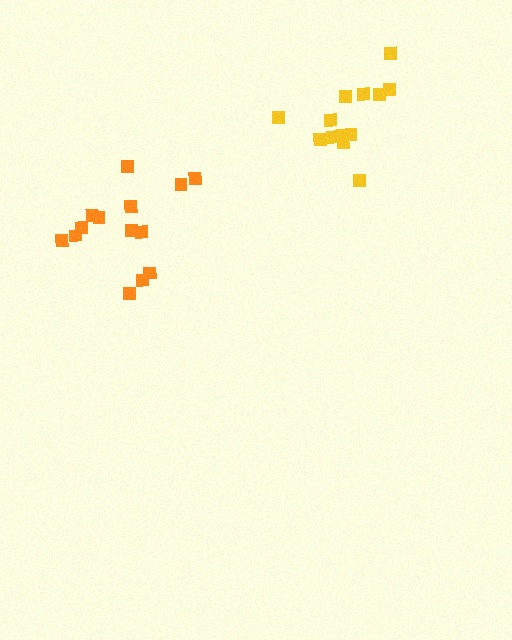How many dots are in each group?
Group 1: 14 dots, Group 2: 13 dots (27 total).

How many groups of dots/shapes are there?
There are 2 groups.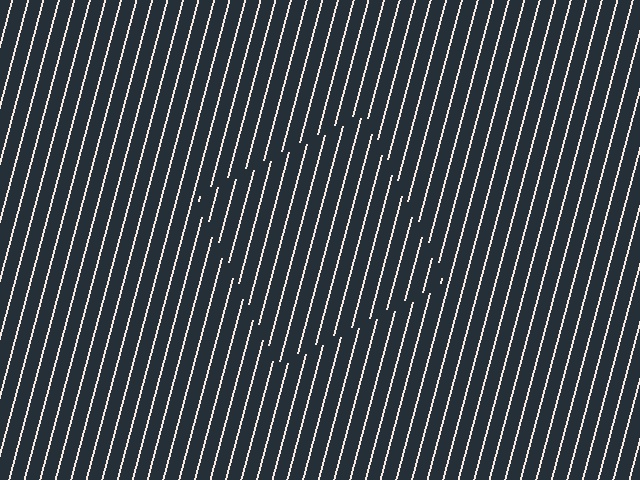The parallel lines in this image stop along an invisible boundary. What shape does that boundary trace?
An illusory square. The interior of the shape contains the same grating, shifted by half a period — the contour is defined by the phase discontinuity where line-ends from the inner and outer gratings abut.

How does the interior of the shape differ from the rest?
The interior of the shape contains the same grating, shifted by half a period — the contour is defined by the phase discontinuity where line-ends from the inner and outer gratings abut.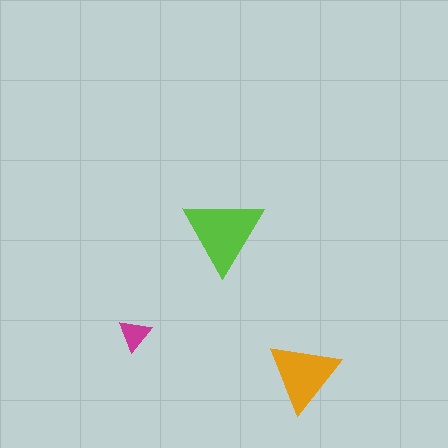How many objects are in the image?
There are 3 objects in the image.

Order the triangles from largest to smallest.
the lime one, the orange one, the magenta one.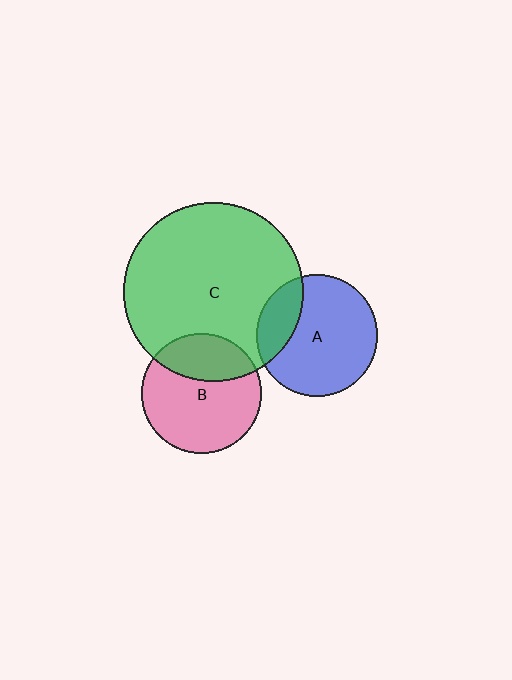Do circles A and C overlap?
Yes.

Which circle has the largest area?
Circle C (green).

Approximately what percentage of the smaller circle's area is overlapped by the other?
Approximately 20%.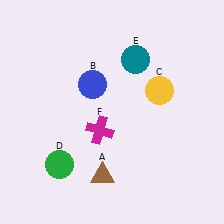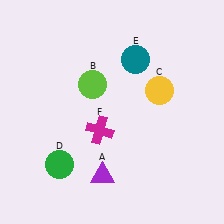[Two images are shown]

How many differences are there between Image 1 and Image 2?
There are 2 differences between the two images.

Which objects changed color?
A changed from brown to purple. B changed from blue to lime.